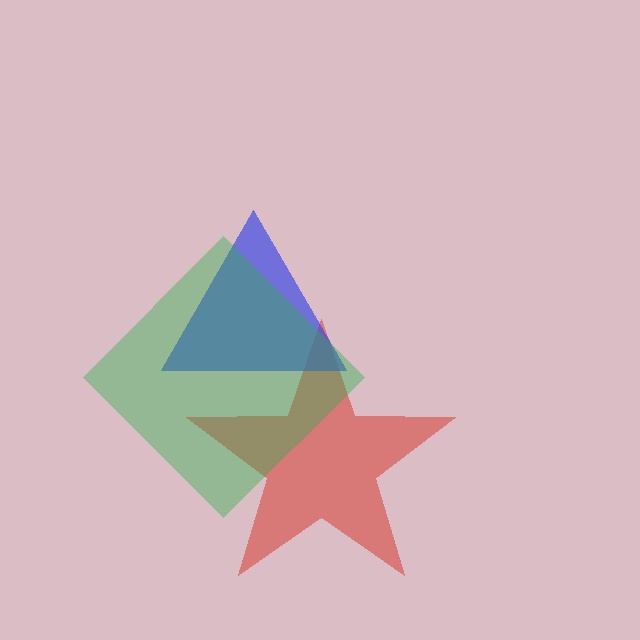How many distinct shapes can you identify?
There are 3 distinct shapes: a red star, a blue triangle, a green diamond.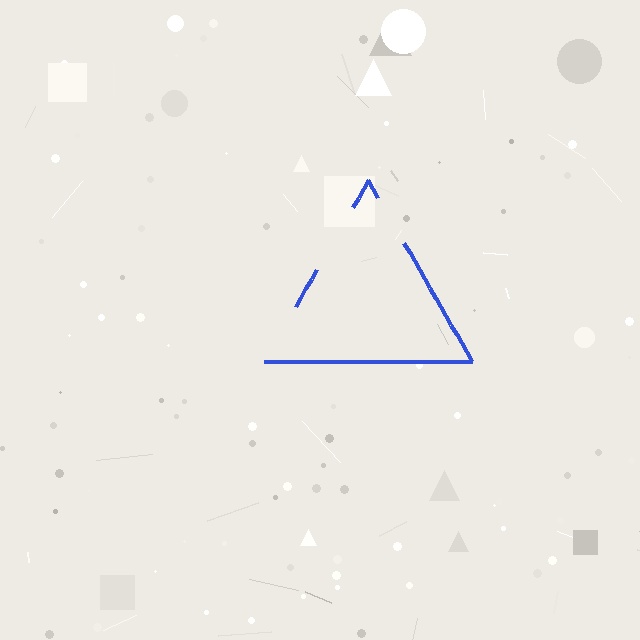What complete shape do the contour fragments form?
The contour fragments form a triangle.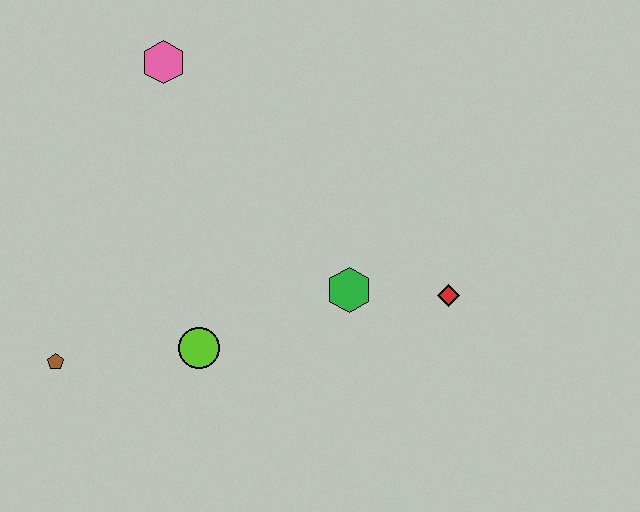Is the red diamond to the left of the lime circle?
No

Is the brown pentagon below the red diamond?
Yes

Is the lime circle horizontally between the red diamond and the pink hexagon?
Yes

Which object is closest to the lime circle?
The brown pentagon is closest to the lime circle.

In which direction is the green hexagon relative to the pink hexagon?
The green hexagon is below the pink hexagon.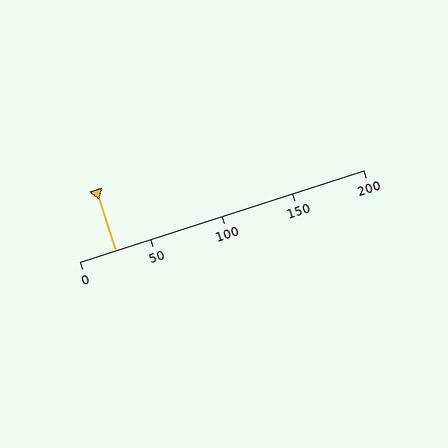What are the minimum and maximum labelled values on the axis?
The axis runs from 0 to 200.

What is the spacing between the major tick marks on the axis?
The major ticks are spaced 50 apart.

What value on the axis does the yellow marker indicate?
The marker indicates approximately 25.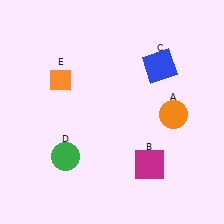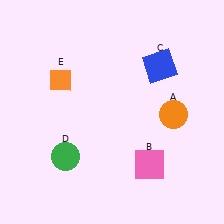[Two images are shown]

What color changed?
The square (B) changed from magenta in Image 1 to pink in Image 2.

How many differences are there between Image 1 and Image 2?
There is 1 difference between the two images.